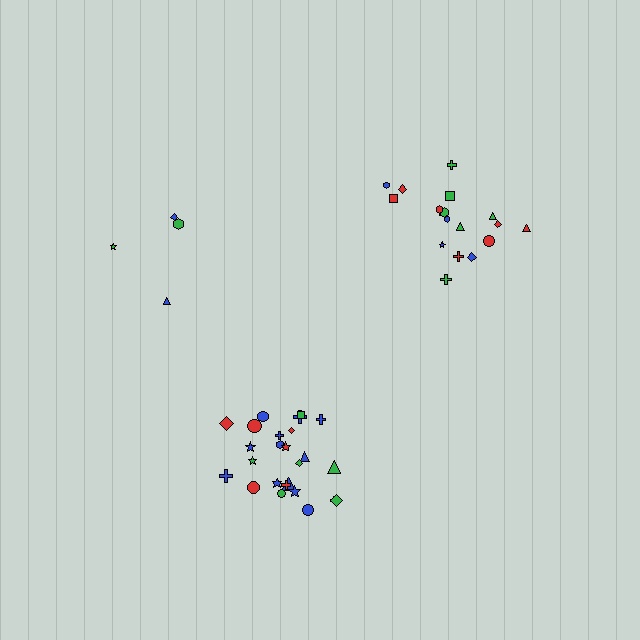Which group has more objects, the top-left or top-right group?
The top-right group.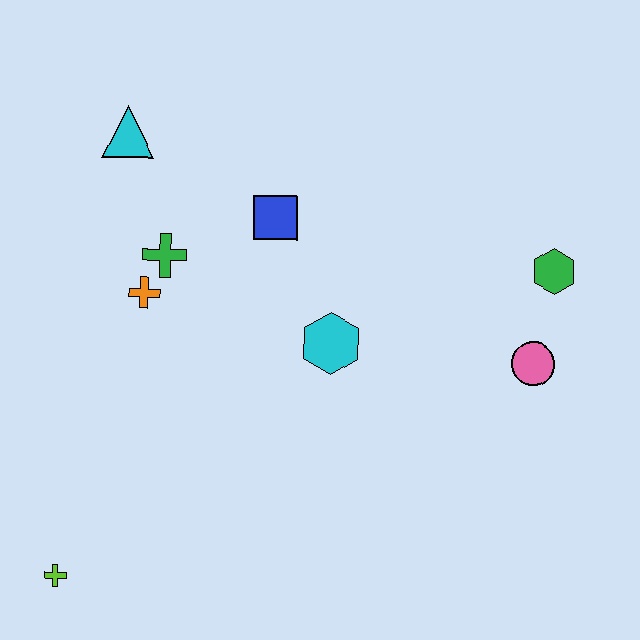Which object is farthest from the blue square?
The lime cross is farthest from the blue square.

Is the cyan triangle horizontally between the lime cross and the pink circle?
Yes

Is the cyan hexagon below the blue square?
Yes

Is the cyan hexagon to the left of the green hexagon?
Yes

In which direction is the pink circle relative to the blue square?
The pink circle is to the right of the blue square.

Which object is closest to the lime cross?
The orange cross is closest to the lime cross.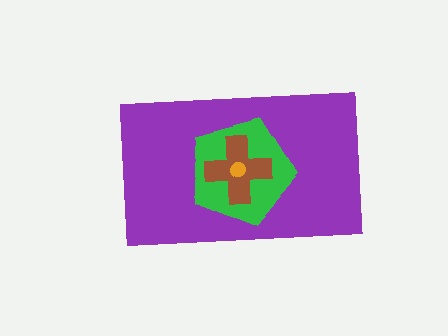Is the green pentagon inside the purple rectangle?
Yes.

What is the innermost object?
The orange circle.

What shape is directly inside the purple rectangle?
The green pentagon.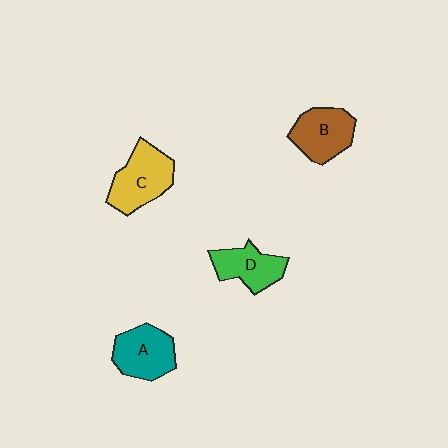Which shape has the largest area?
Shape C (yellow).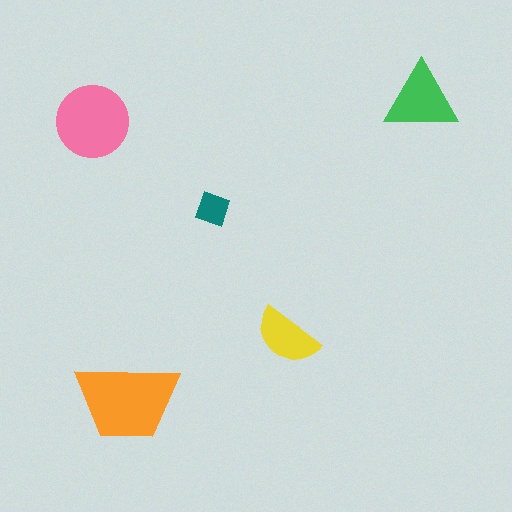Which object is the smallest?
The teal diamond.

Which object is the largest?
The orange trapezoid.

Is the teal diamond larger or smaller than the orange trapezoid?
Smaller.